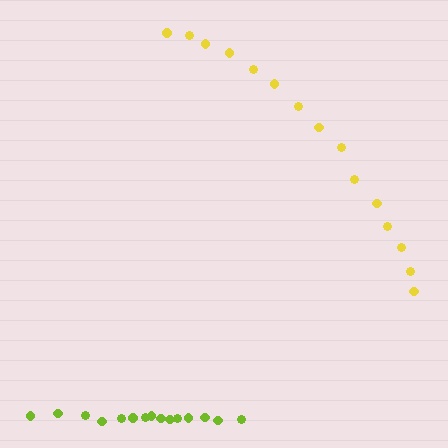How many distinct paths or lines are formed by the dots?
There are 2 distinct paths.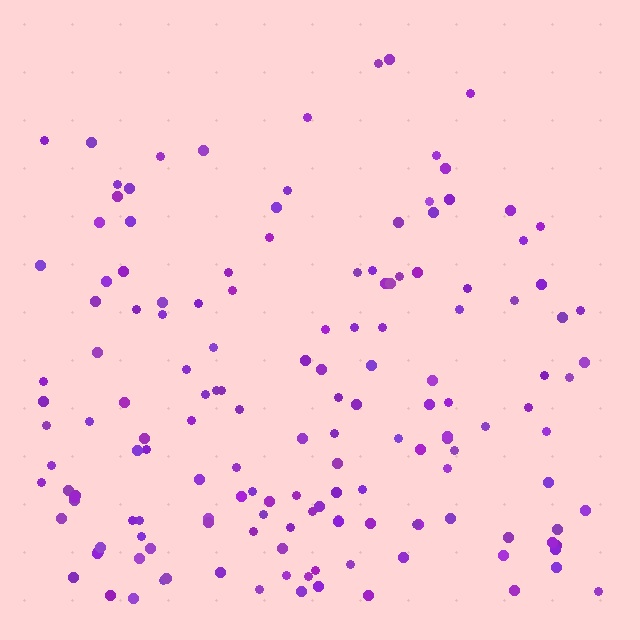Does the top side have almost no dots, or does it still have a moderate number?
Still a moderate number, just noticeably fewer than the bottom.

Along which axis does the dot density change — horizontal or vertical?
Vertical.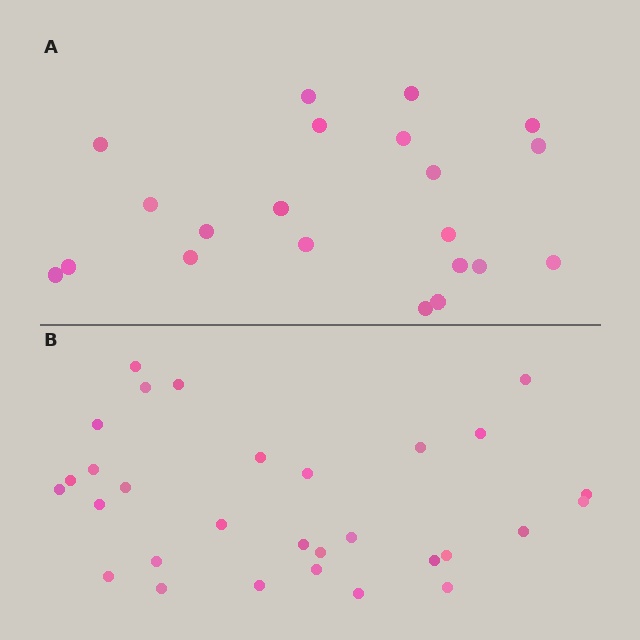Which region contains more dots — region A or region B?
Region B (the bottom region) has more dots.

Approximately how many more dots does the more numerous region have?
Region B has roughly 8 or so more dots than region A.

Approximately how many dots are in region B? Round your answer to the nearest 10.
About 30 dots.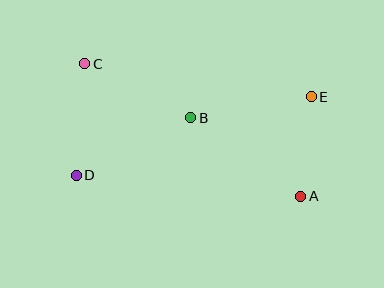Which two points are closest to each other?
Points A and E are closest to each other.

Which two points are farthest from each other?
Points A and C are farthest from each other.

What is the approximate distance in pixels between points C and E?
The distance between C and E is approximately 229 pixels.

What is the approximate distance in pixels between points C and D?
The distance between C and D is approximately 112 pixels.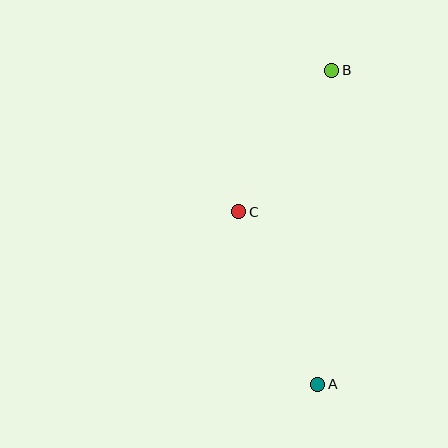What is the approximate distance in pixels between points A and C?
The distance between A and C is approximately 189 pixels.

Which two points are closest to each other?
Points B and C are closest to each other.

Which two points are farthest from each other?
Points A and B are farthest from each other.